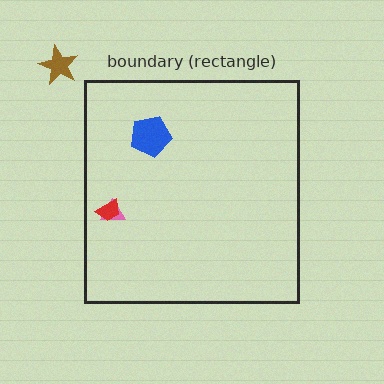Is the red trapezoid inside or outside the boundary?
Inside.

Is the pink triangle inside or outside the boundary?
Inside.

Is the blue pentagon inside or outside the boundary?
Inside.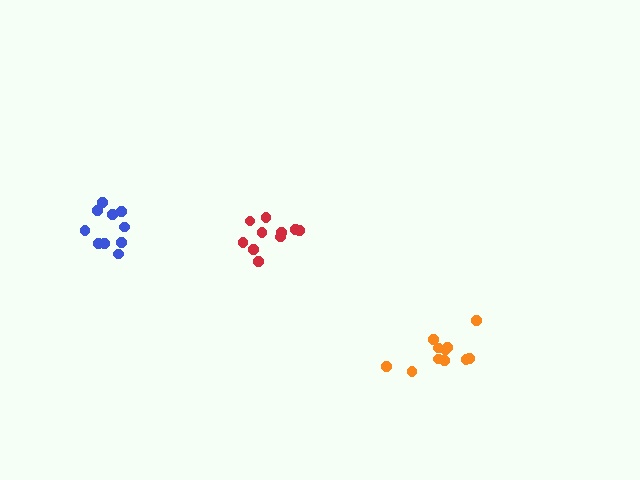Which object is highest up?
The blue cluster is topmost.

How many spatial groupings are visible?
There are 3 spatial groupings.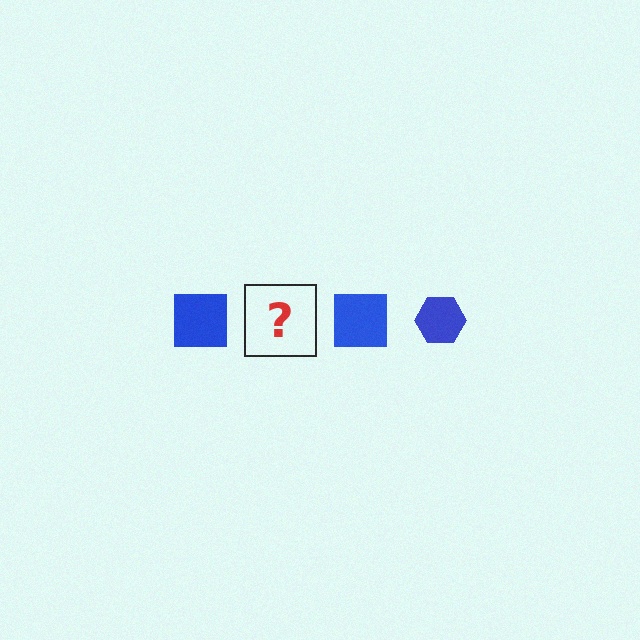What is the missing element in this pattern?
The missing element is a blue hexagon.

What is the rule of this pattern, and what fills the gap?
The rule is that the pattern cycles through square, hexagon shapes in blue. The gap should be filled with a blue hexagon.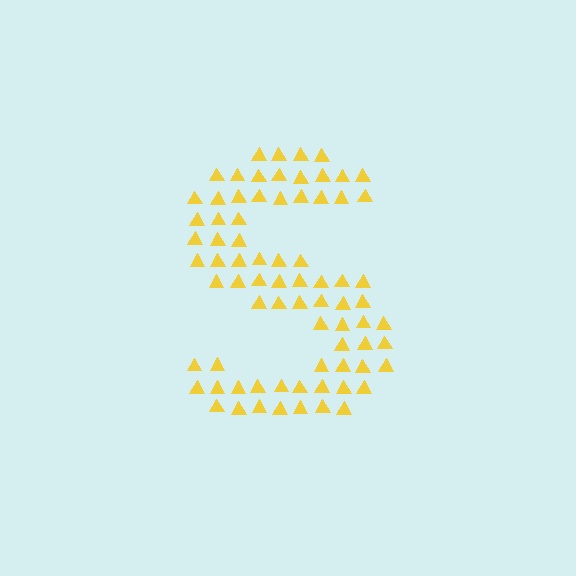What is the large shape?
The large shape is the letter S.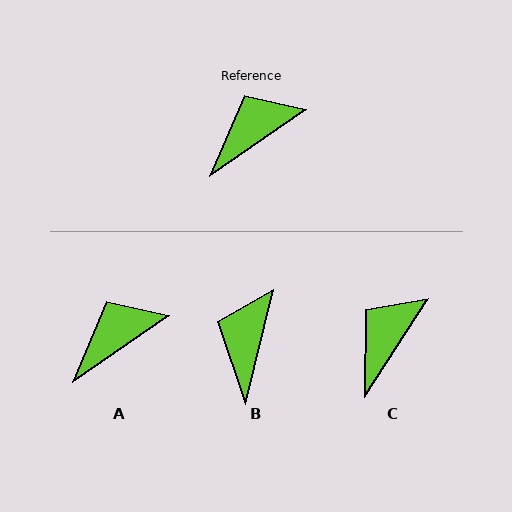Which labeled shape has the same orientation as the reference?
A.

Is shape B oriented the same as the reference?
No, it is off by about 42 degrees.